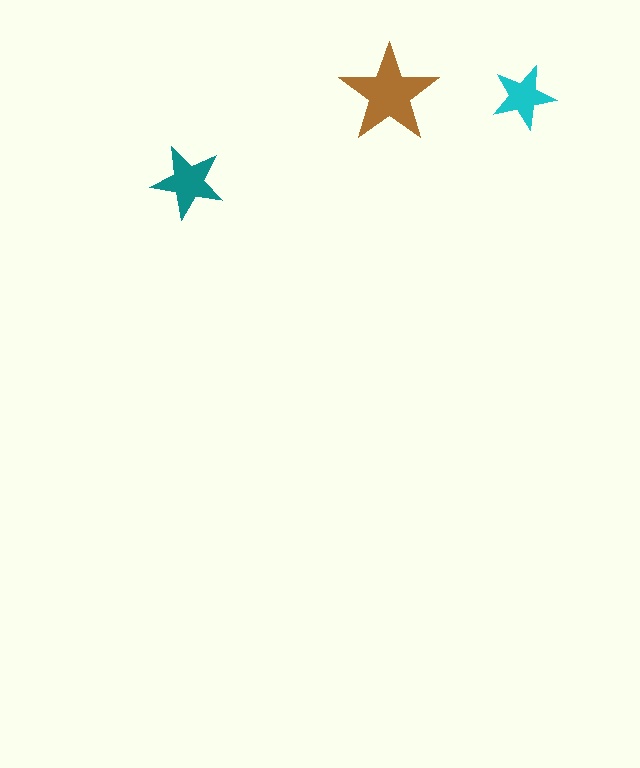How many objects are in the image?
There are 3 objects in the image.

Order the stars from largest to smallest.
the brown one, the teal one, the cyan one.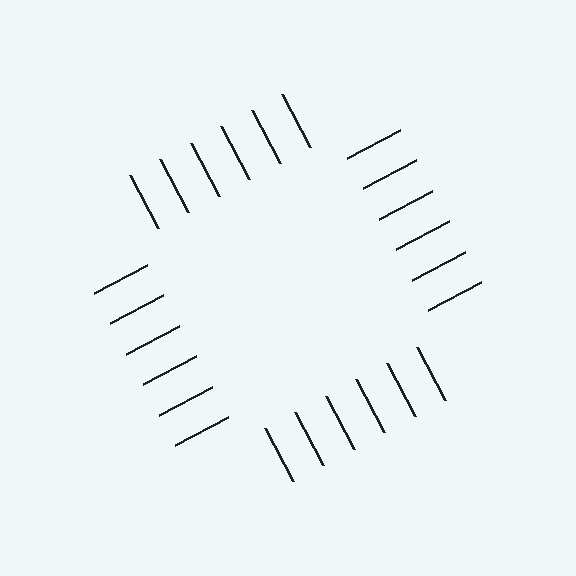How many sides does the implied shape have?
4 sides — the line-ends trace a square.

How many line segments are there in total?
24 — 6 along each of the 4 edges.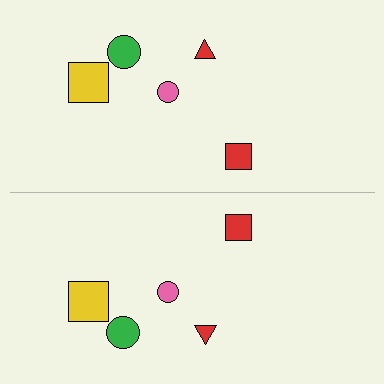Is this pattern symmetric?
Yes, this pattern has bilateral (reflection) symmetry.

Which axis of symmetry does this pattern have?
The pattern has a horizontal axis of symmetry running through the center of the image.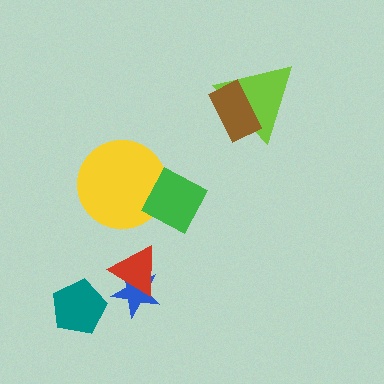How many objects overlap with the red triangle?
1 object overlaps with the red triangle.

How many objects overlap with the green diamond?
1 object overlaps with the green diamond.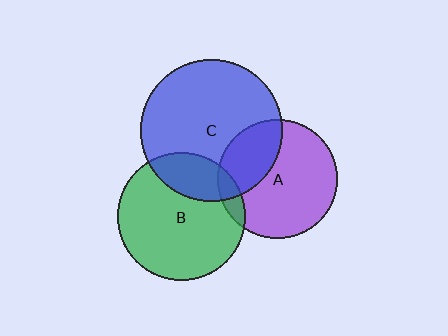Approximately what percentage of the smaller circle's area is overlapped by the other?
Approximately 25%.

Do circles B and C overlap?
Yes.